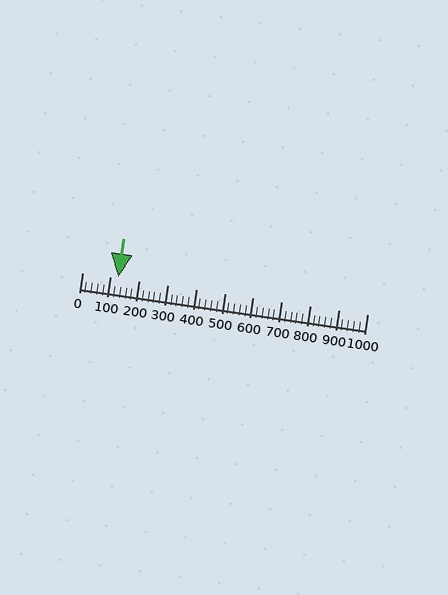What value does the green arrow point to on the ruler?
The green arrow points to approximately 126.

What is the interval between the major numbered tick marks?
The major tick marks are spaced 100 units apart.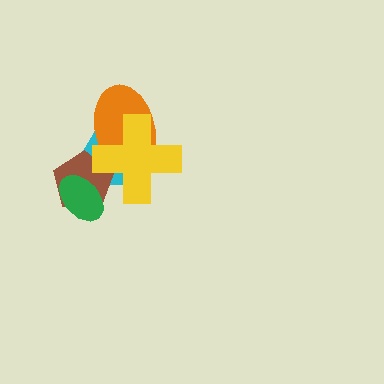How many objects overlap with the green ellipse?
2 objects overlap with the green ellipse.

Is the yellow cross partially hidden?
No, no other shape covers it.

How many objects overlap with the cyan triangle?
4 objects overlap with the cyan triangle.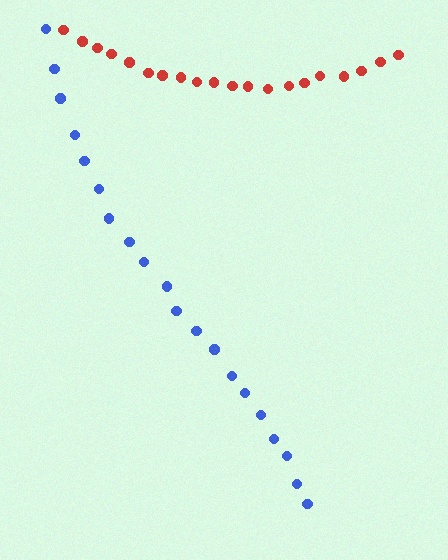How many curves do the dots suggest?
There are 2 distinct paths.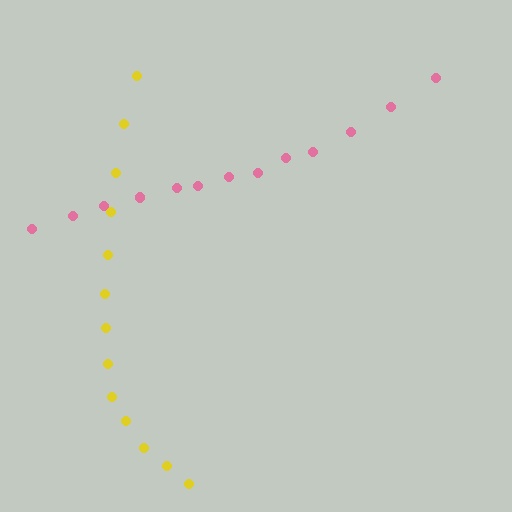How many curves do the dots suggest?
There are 2 distinct paths.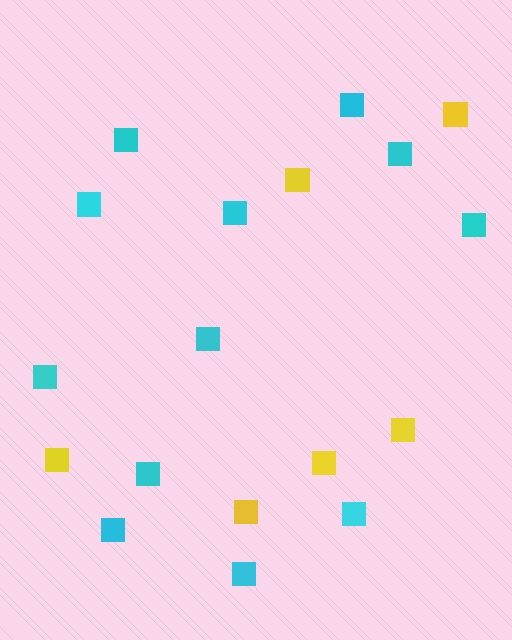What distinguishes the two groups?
There are 2 groups: one group of yellow squares (6) and one group of cyan squares (12).